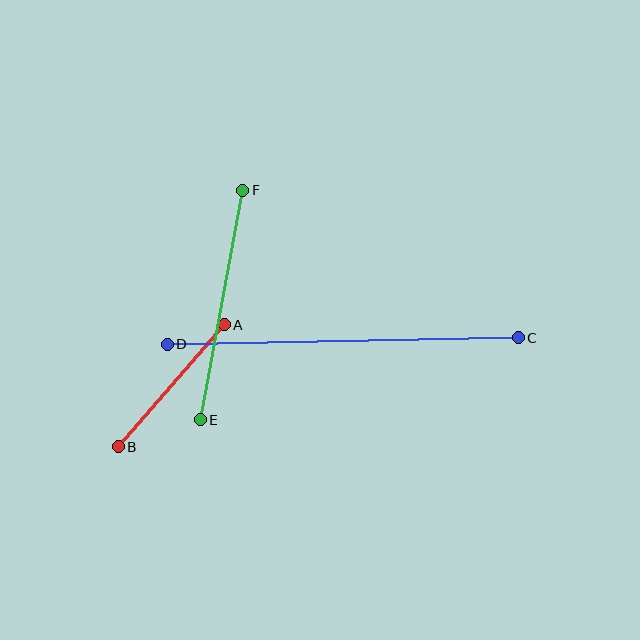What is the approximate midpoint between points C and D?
The midpoint is at approximately (343, 341) pixels.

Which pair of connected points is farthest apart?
Points C and D are farthest apart.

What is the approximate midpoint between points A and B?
The midpoint is at approximately (171, 386) pixels.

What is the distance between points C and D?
The distance is approximately 351 pixels.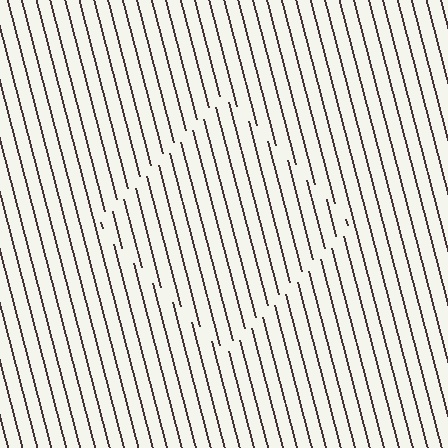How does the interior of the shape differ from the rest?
The interior of the shape contains the same grating, shifted by half a period — the contour is defined by the phase discontinuity where line-ends from the inner and outer gratings abut.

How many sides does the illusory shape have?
4 sides — the line-ends trace a square.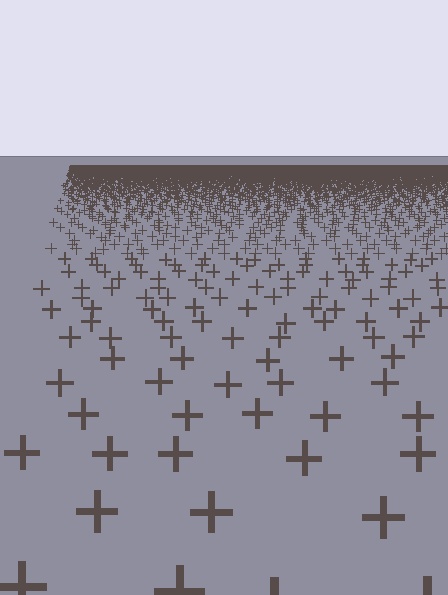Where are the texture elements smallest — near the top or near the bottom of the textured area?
Near the top.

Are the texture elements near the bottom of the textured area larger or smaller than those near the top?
Larger. Near the bottom, elements are closer to the viewer and appear at a bigger on-screen size.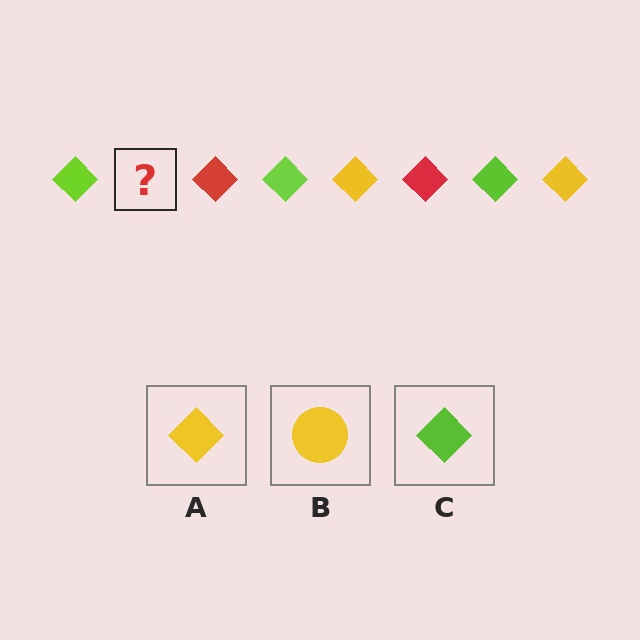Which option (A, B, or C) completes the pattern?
A.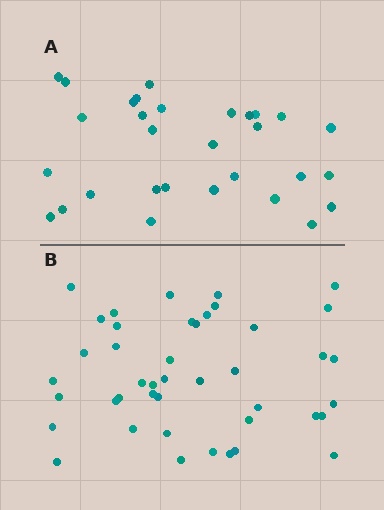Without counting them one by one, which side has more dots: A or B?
Region B (the bottom region) has more dots.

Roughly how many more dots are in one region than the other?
Region B has approximately 15 more dots than region A.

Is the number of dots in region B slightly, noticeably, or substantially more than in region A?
Region B has noticeably more, but not dramatically so. The ratio is roughly 1.4 to 1.